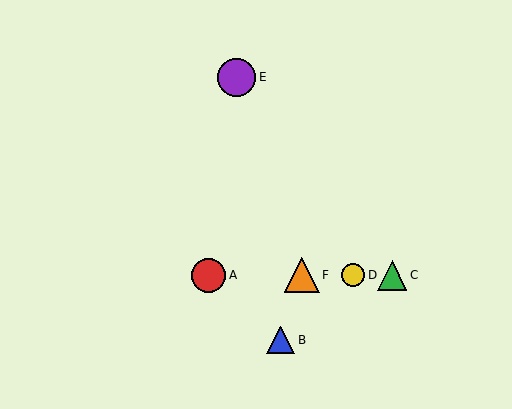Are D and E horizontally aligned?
No, D is at y≈275 and E is at y≈77.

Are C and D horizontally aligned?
Yes, both are at y≈275.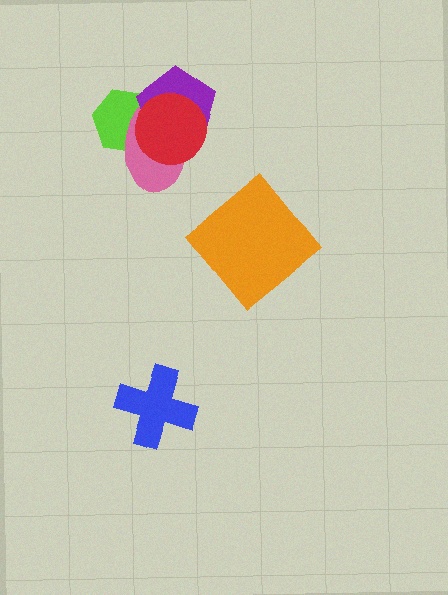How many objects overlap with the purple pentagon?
3 objects overlap with the purple pentagon.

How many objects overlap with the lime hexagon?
3 objects overlap with the lime hexagon.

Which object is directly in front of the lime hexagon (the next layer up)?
The pink ellipse is directly in front of the lime hexagon.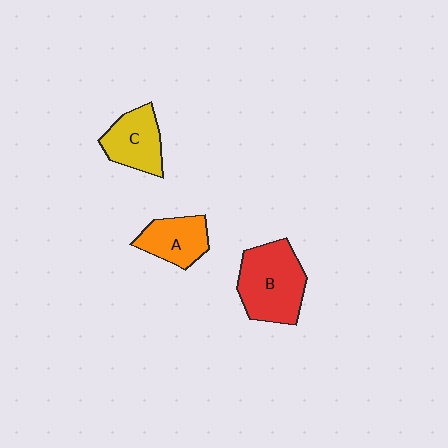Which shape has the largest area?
Shape B (red).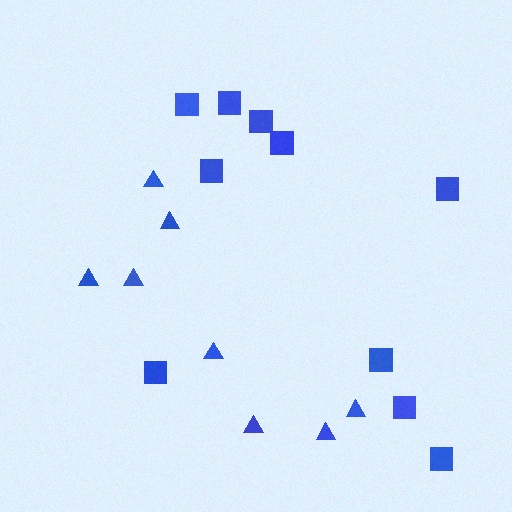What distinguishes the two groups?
There are 2 groups: one group of triangles (8) and one group of squares (10).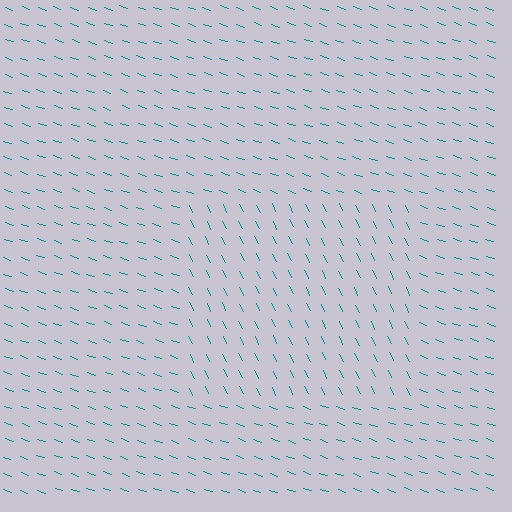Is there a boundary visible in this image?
Yes, there is a texture boundary formed by a change in line orientation.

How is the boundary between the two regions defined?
The boundary is defined purely by a change in line orientation (approximately 45 degrees difference). All lines are the same color and thickness.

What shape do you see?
I see a rectangle.